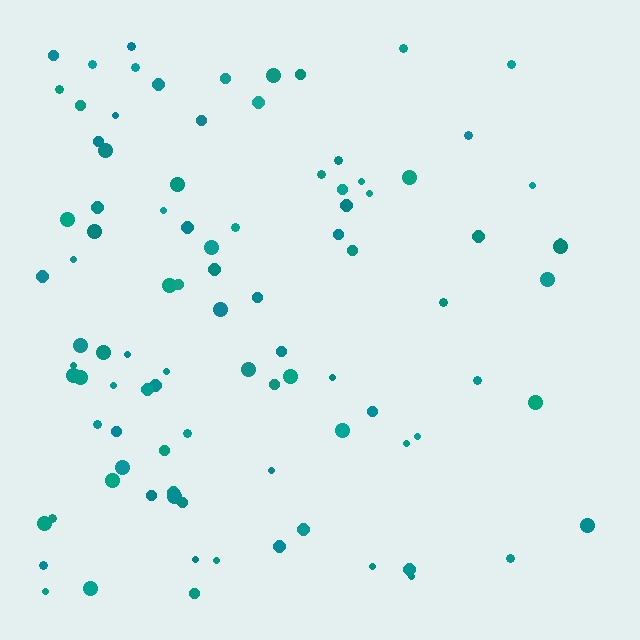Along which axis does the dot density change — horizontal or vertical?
Horizontal.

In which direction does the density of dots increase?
From right to left, with the left side densest.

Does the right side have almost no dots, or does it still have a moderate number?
Still a moderate number, just noticeably fewer than the left.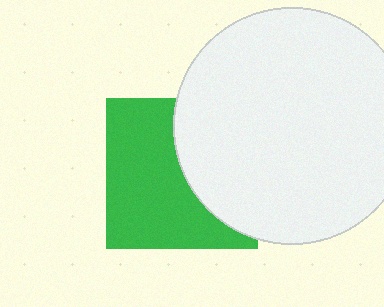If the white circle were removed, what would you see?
You would see the complete green square.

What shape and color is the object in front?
The object in front is a white circle.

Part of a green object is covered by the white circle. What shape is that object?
It is a square.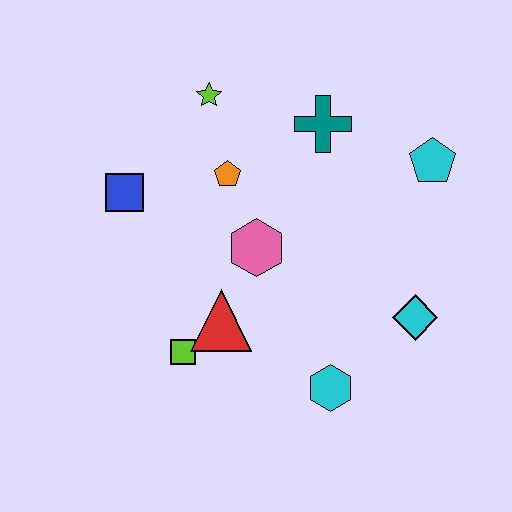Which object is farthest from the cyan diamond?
The blue square is farthest from the cyan diamond.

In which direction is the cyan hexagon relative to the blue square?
The cyan hexagon is to the right of the blue square.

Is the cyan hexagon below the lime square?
Yes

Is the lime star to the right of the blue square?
Yes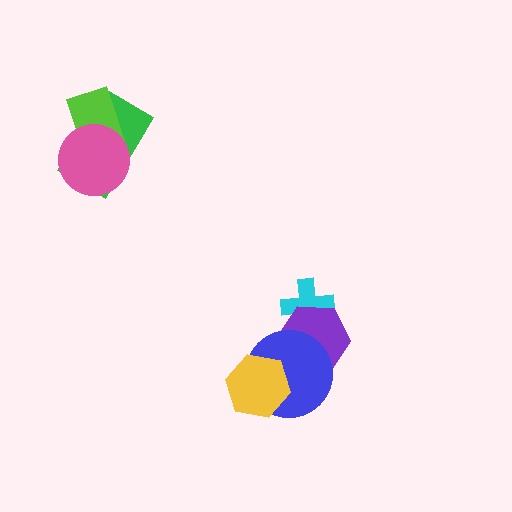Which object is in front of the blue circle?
The yellow hexagon is in front of the blue circle.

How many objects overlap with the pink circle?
2 objects overlap with the pink circle.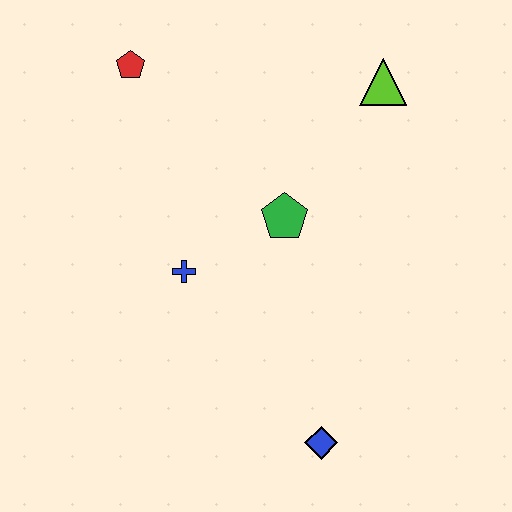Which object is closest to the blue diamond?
The blue cross is closest to the blue diamond.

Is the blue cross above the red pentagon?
No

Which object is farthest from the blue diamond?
The red pentagon is farthest from the blue diamond.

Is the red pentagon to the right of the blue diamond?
No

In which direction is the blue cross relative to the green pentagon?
The blue cross is to the left of the green pentagon.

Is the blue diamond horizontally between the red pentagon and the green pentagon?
No